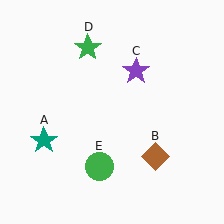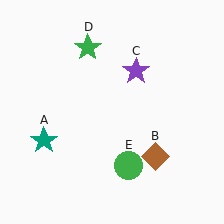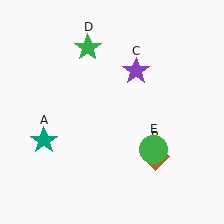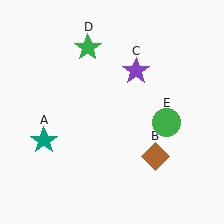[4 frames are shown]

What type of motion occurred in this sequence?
The green circle (object E) rotated counterclockwise around the center of the scene.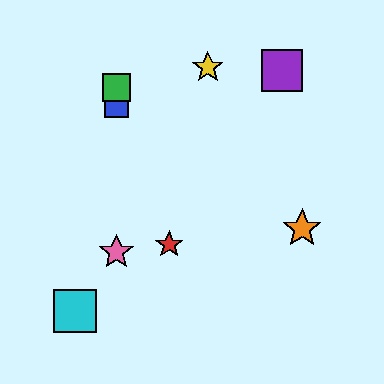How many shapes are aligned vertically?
3 shapes (the blue square, the green square, the pink star) are aligned vertically.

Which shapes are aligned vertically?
The blue square, the green square, the pink star are aligned vertically.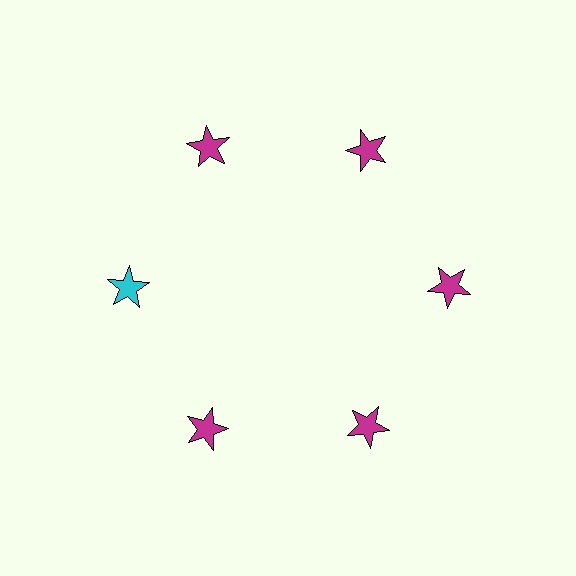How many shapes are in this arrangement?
There are 6 shapes arranged in a ring pattern.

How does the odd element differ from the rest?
It has a different color: cyan instead of magenta.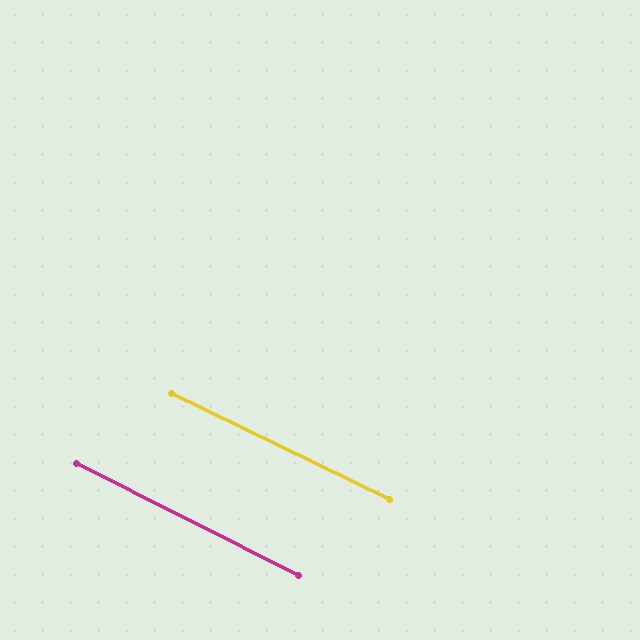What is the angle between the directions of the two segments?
Approximately 1 degree.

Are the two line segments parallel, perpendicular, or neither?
Parallel — their directions differ by only 0.7°.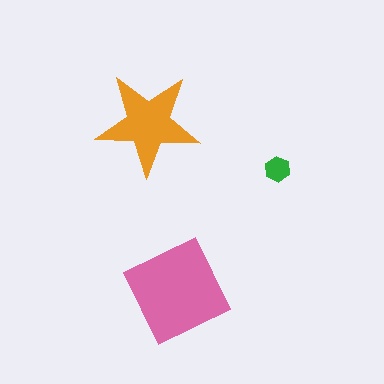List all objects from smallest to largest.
The green hexagon, the orange star, the pink square.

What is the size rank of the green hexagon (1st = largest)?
3rd.